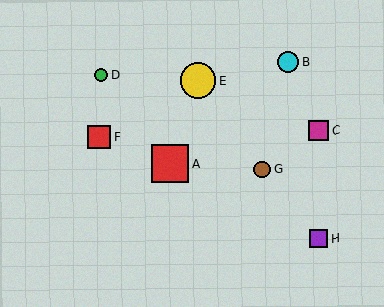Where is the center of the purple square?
The center of the purple square is at (319, 239).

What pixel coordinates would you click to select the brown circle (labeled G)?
Click at (262, 170) to select the brown circle G.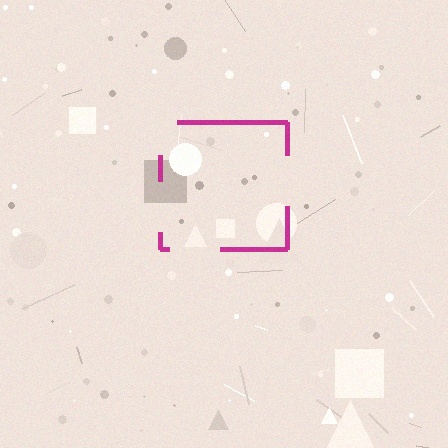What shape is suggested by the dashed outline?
The dashed outline suggests a square.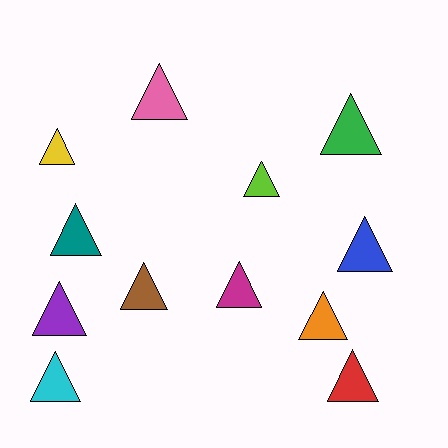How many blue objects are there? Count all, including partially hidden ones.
There is 1 blue object.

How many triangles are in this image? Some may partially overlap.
There are 12 triangles.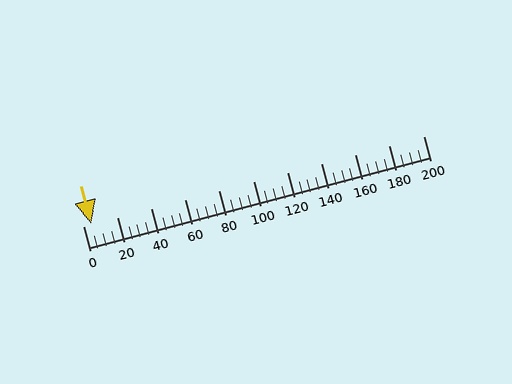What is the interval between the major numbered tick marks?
The major tick marks are spaced 20 units apart.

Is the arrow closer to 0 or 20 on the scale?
The arrow is closer to 0.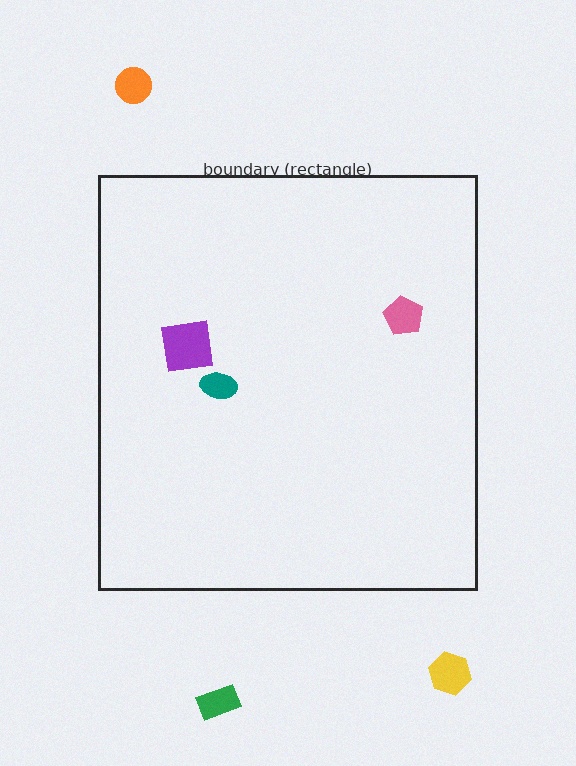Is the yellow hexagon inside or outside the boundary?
Outside.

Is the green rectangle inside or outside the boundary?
Outside.